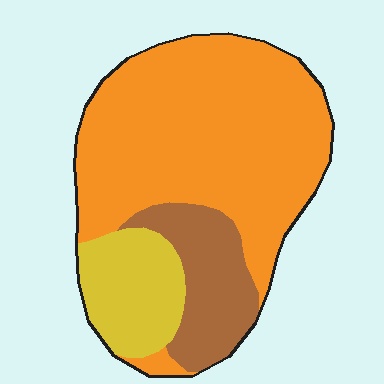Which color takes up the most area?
Orange, at roughly 65%.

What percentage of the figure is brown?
Brown covers 18% of the figure.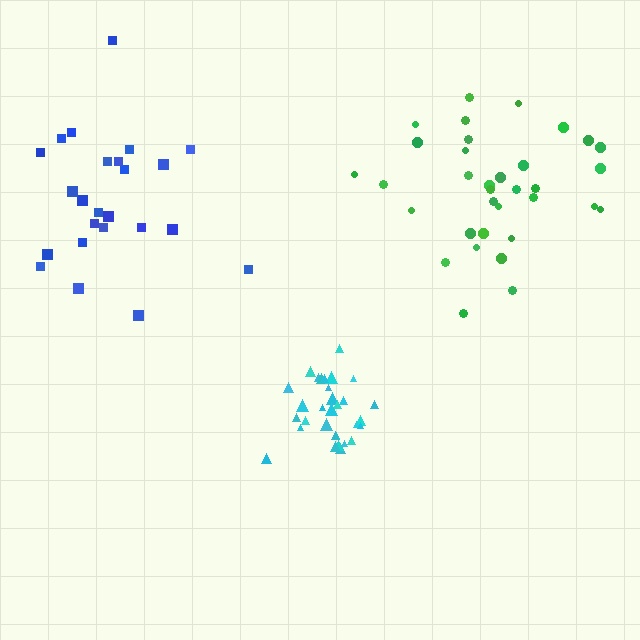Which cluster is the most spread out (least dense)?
Blue.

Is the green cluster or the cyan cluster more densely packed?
Cyan.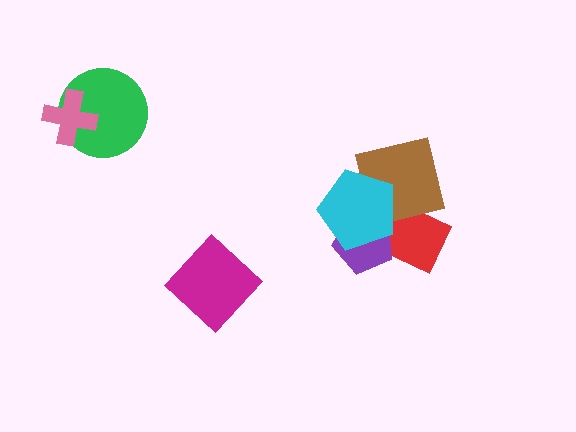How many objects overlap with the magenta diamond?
0 objects overlap with the magenta diamond.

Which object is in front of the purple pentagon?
The cyan pentagon is in front of the purple pentagon.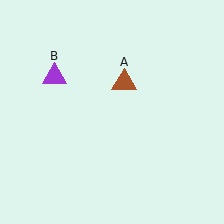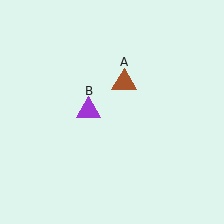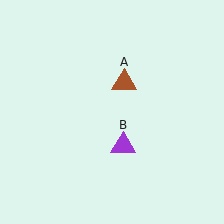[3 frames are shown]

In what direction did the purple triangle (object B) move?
The purple triangle (object B) moved down and to the right.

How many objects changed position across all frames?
1 object changed position: purple triangle (object B).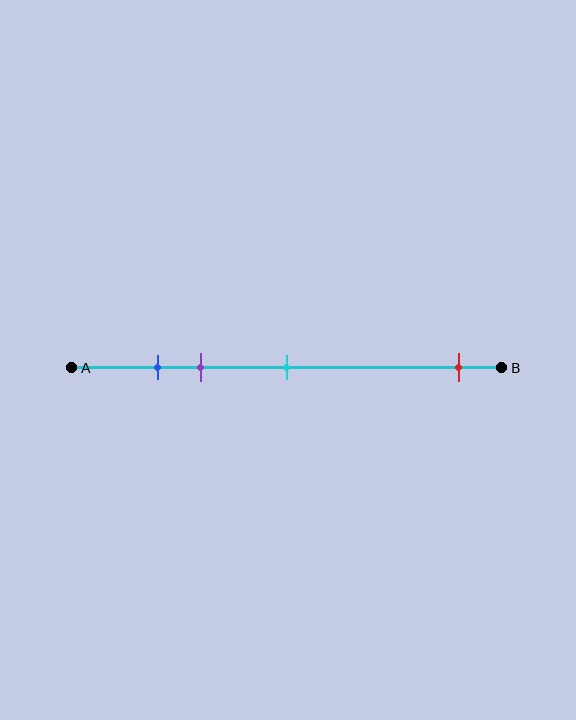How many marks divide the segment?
There are 4 marks dividing the segment.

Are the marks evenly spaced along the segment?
No, the marks are not evenly spaced.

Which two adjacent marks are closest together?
The blue and purple marks are the closest adjacent pair.